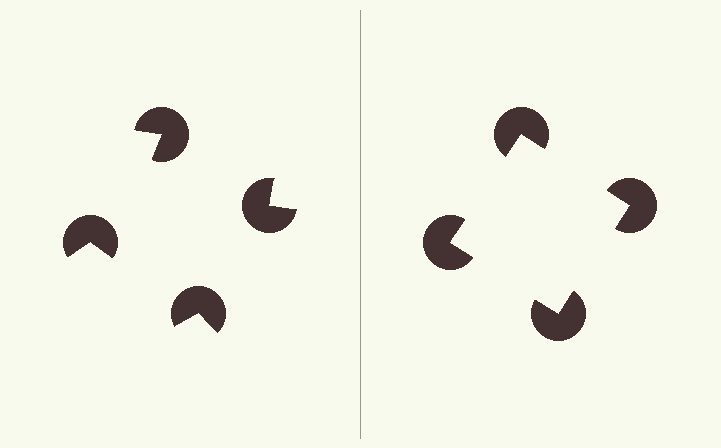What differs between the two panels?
The pac-man discs are positioned identically on both sides; only the wedge orientations differ. On the right they align to a square; on the left they are misaligned.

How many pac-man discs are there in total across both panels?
8 — 4 on each side.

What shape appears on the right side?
An illusory square.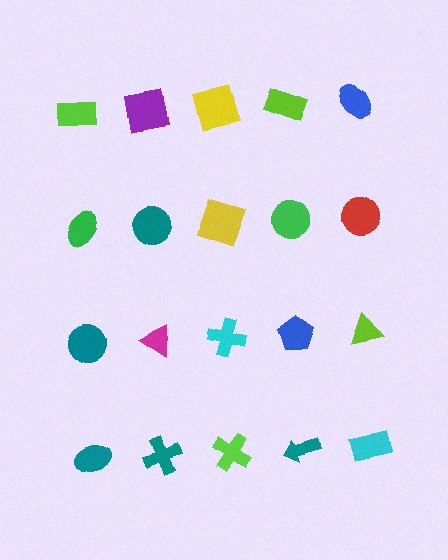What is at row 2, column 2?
A teal circle.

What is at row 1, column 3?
A yellow square.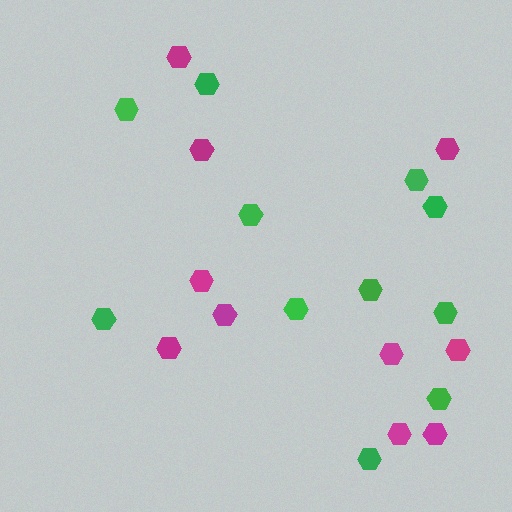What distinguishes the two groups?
There are 2 groups: one group of green hexagons (11) and one group of magenta hexagons (10).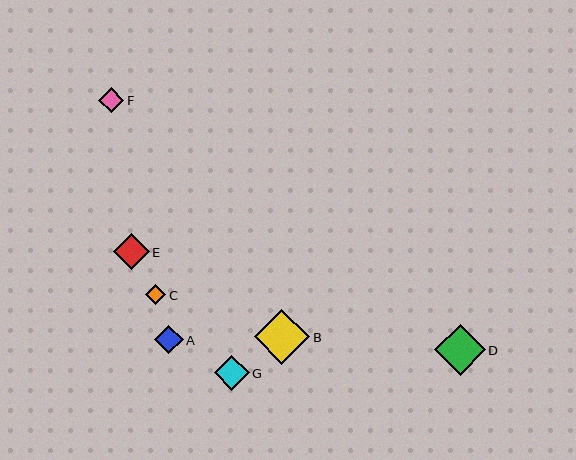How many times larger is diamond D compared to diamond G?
Diamond D is approximately 1.5 times the size of diamond G.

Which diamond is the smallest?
Diamond C is the smallest with a size of approximately 20 pixels.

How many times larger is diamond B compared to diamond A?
Diamond B is approximately 1.9 times the size of diamond A.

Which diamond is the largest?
Diamond B is the largest with a size of approximately 55 pixels.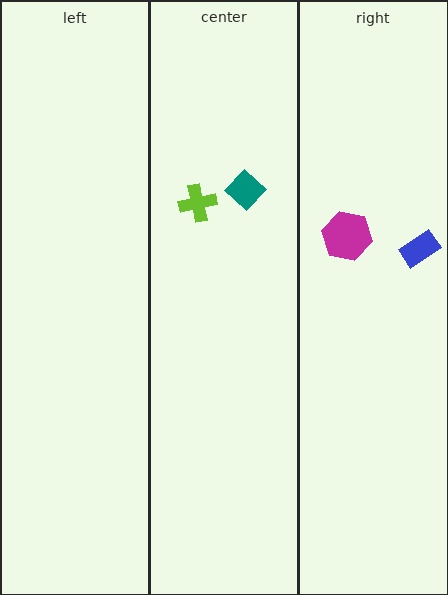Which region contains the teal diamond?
The center region.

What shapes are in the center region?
The lime cross, the teal diamond.